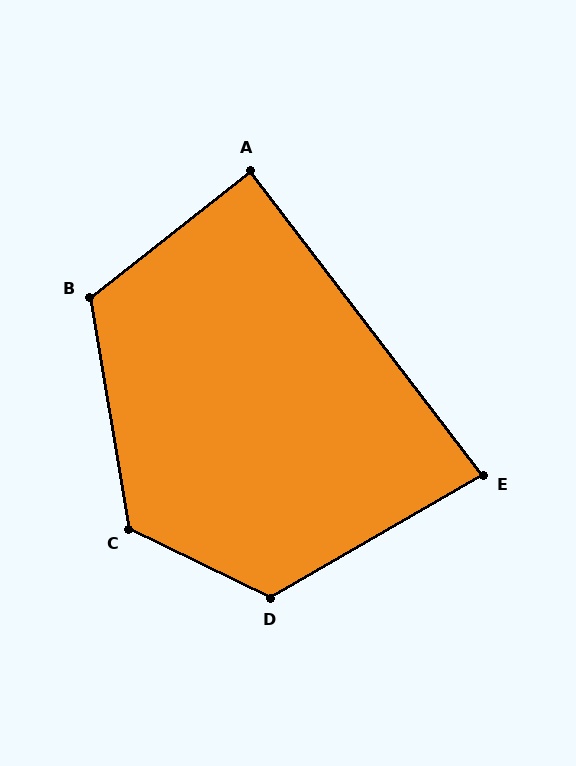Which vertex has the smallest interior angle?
E, at approximately 83 degrees.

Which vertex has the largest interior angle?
C, at approximately 126 degrees.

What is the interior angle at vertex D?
Approximately 124 degrees (obtuse).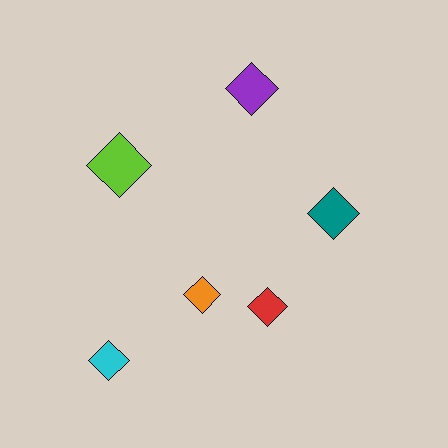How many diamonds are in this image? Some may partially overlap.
There are 6 diamonds.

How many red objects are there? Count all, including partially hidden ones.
There is 1 red object.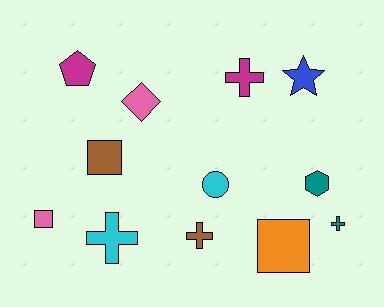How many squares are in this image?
There are 3 squares.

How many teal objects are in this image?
There are 2 teal objects.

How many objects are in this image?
There are 12 objects.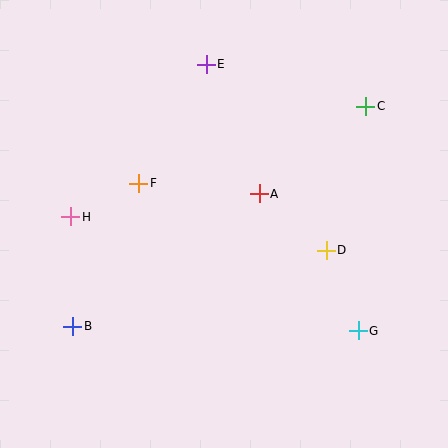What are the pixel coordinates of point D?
Point D is at (326, 250).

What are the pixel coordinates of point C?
Point C is at (366, 106).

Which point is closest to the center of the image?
Point A at (259, 194) is closest to the center.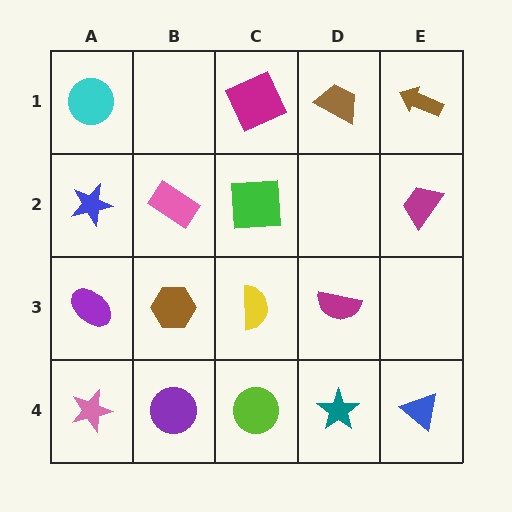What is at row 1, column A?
A cyan circle.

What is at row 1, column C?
A magenta square.